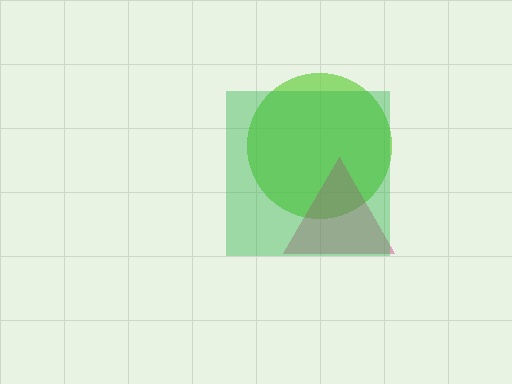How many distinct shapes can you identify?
There are 3 distinct shapes: a lime circle, a magenta triangle, a green square.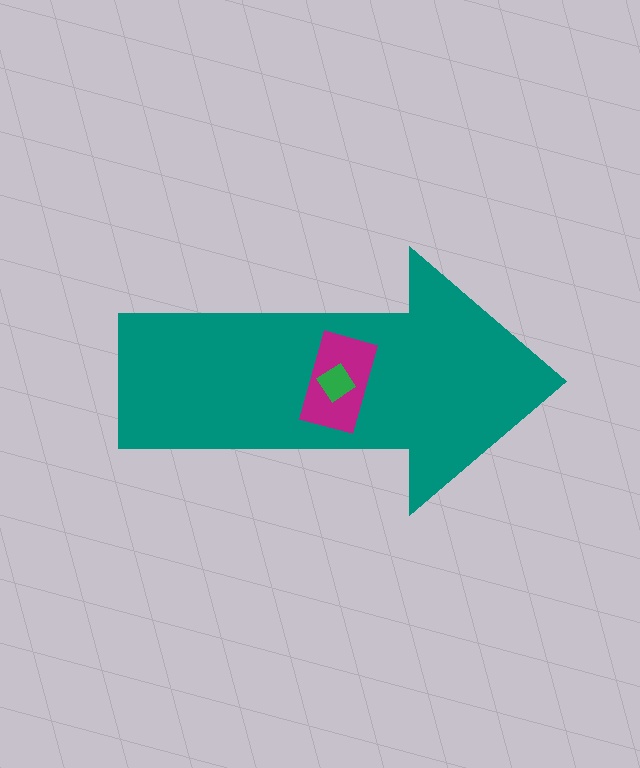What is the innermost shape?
The green diamond.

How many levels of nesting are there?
3.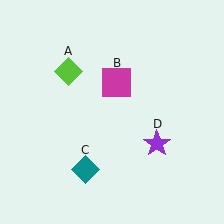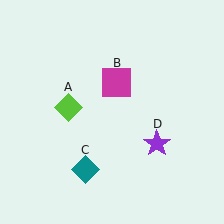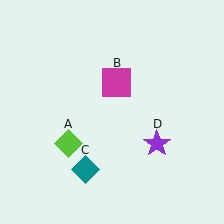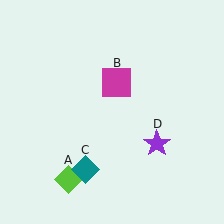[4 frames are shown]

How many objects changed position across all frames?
1 object changed position: lime diamond (object A).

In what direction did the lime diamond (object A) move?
The lime diamond (object A) moved down.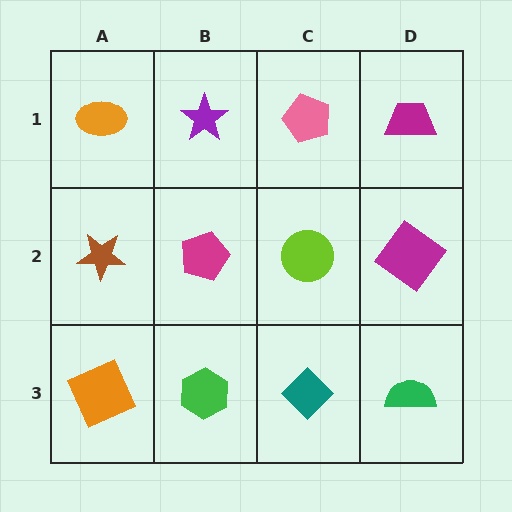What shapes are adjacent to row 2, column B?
A purple star (row 1, column B), a green hexagon (row 3, column B), a brown star (row 2, column A), a lime circle (row 2, column C).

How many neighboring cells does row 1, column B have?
3.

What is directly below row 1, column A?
A brown star.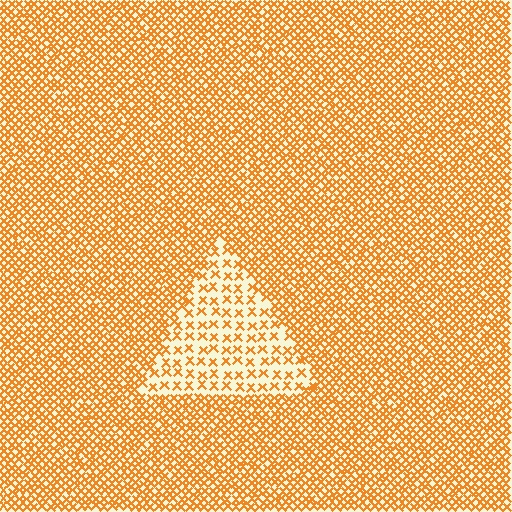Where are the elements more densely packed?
The elements are more densely packed outside the triangle boundary.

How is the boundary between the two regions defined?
The boundary is defined by a change in element density (approximately 2.5x ratio). All elements are the same color, size, and shape.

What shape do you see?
I see a triangle.